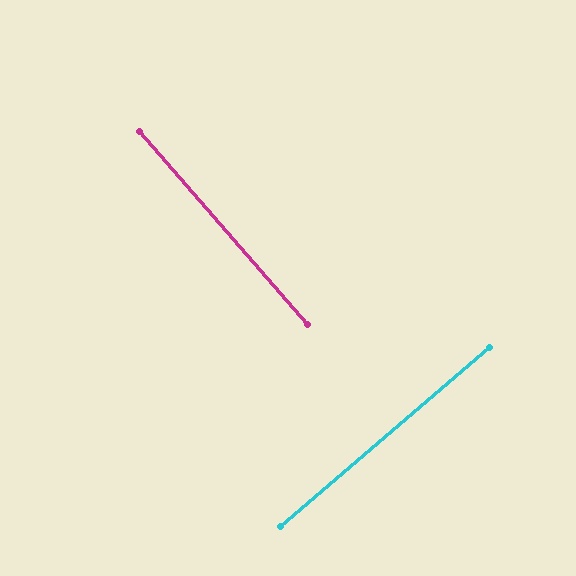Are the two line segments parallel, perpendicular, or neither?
Perpendicular — they meet at approximately 89°.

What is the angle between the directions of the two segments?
Approximately 89 degrees.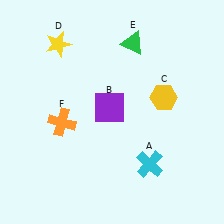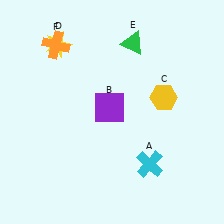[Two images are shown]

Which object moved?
The orange cross (F) moved up.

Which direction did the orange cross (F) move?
The orange cross (F) moved up.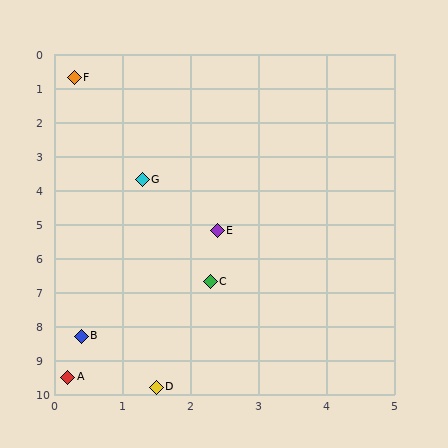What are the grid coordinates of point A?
Point A is at approximately (0.2, 9.5).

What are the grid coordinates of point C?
Point C is at approximately (2.3, 6.7).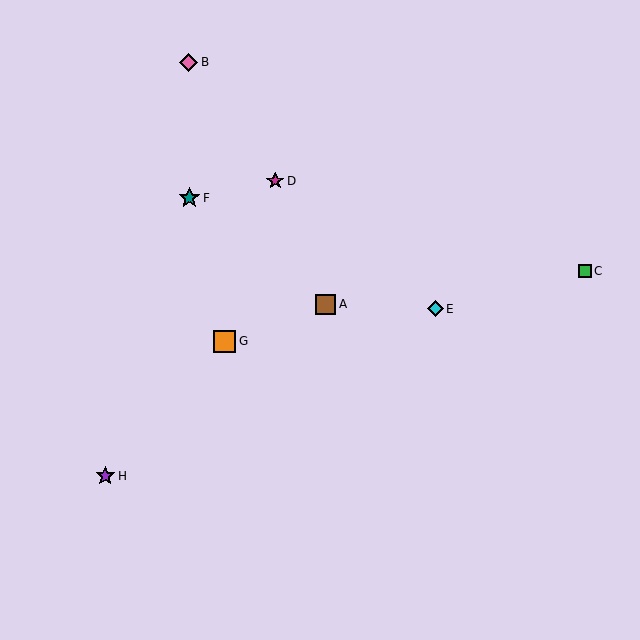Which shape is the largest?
The orange square (labeled G) is the largest.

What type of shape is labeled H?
Shape H is a purple star.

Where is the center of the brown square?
The center of the brown square is at (325, 304).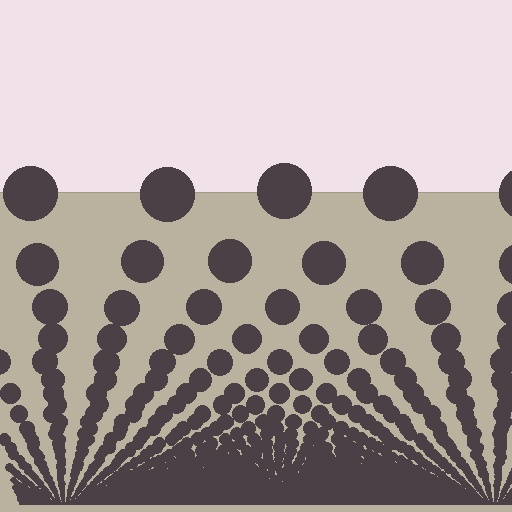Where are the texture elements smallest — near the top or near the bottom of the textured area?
Near the bottom.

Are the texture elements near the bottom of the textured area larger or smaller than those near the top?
Smaller. The gradient is inverted — elements near the bottom are smaller and denser.